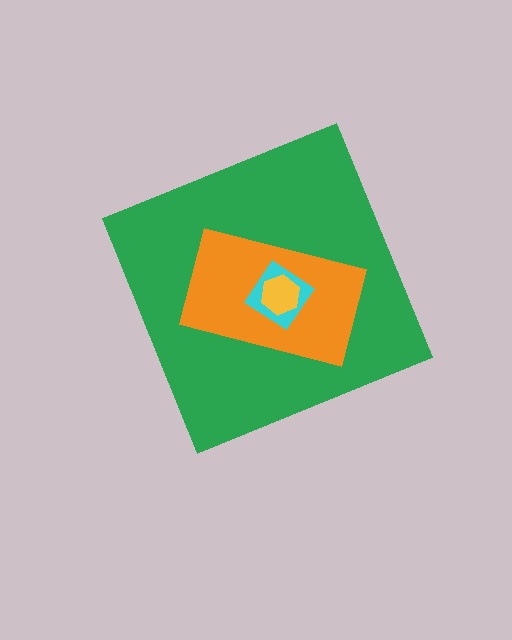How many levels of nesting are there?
4.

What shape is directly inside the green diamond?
The orange rectangle.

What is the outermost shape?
The green diamond.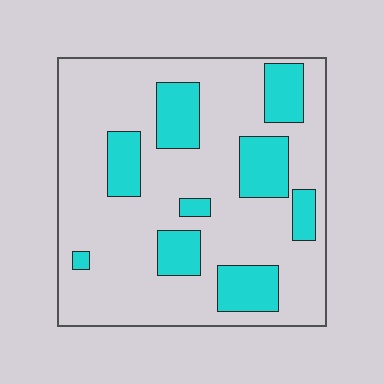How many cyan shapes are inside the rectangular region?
9.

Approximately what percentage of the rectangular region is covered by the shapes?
Approximately 25%.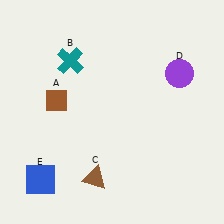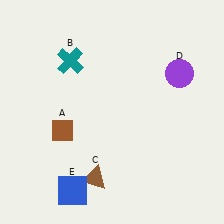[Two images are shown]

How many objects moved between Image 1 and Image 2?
2 objects moved between the two images.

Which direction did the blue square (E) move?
The blue square (E) moved right.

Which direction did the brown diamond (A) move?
The brown diamond (A) moved down.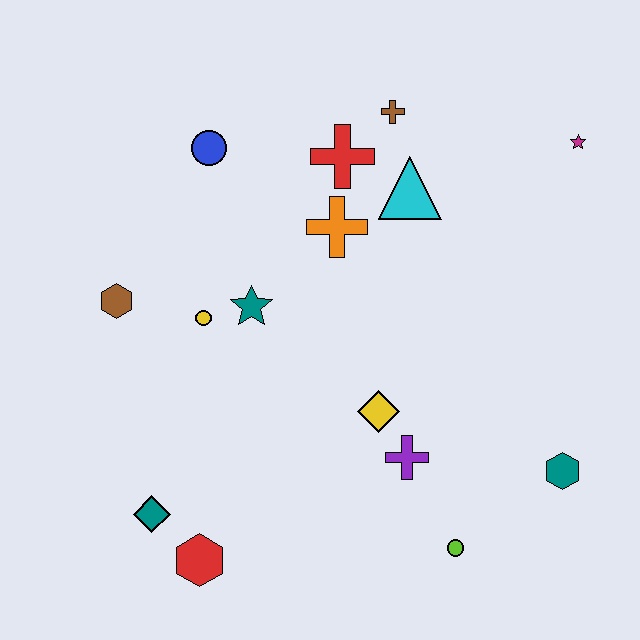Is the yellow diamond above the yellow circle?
No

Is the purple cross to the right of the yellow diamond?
Yes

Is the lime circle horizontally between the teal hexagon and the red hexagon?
Yes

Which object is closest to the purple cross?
The yellow diamond is closest to the purple cross.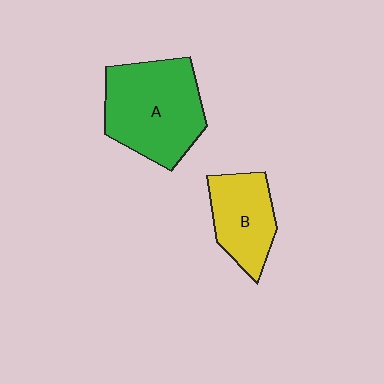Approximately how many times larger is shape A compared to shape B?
Approximately 1.6 times.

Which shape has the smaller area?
Shape B (yellow).